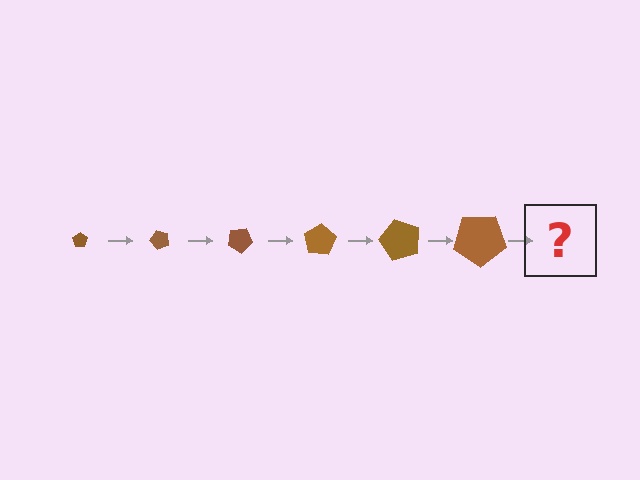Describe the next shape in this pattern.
It should be a pentagon, larger than the previous one and rotated 300 degrees from the start.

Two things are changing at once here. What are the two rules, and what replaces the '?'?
The two rules are that the pentagon grows larger each step and it rotates 50 degrees each step. The '?' should be a pentagon, larger than the previous one and rotated 300 degrees from the start.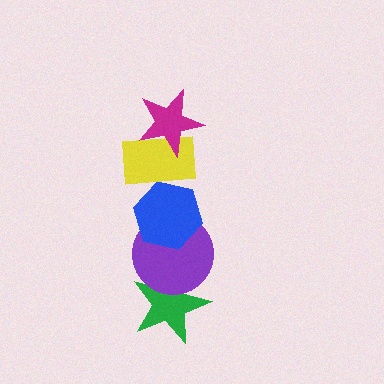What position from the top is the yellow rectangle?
The yellow rectangle is 2nd from the top.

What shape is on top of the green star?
The purple circle is on top of the green star.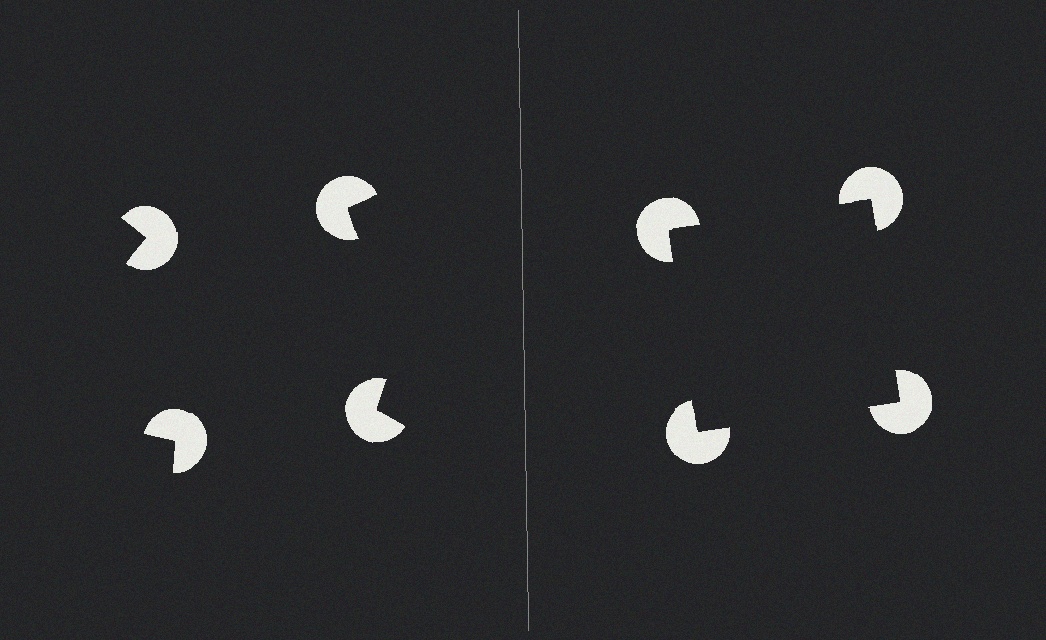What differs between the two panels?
The pac-man discs are positioned identically on both sides; only the wedge orientations differ. On the right they align to a square; on the left they are misaligned.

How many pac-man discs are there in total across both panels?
8 — 4 on each side.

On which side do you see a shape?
An illusory square appears on the right side. On the left side the wedge cuts are rotated, so no coherent shape forms.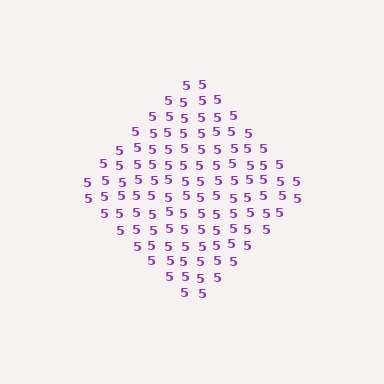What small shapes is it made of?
It is made of small digit 5's.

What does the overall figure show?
The overall figure shows a diamond.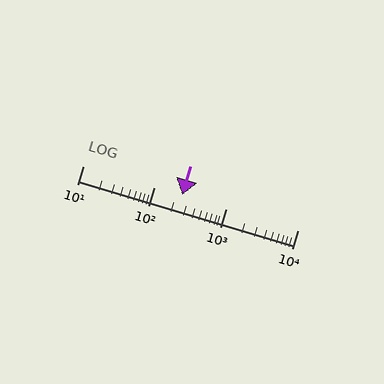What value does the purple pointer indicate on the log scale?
The pointer indicates approximately 240.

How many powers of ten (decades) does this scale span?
The scale spans 3 decades, from 10 to 10000.